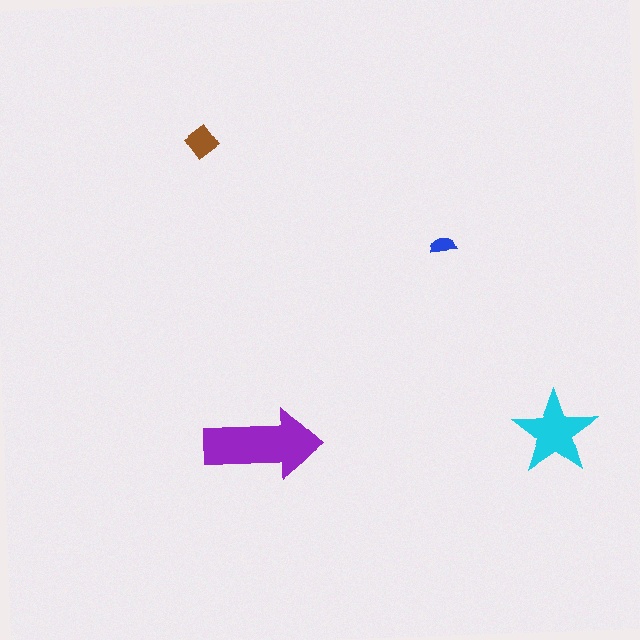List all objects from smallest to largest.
The blue semicircle, the brown diamond, the cyan star, the purple arrow.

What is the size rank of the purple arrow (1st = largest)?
1st.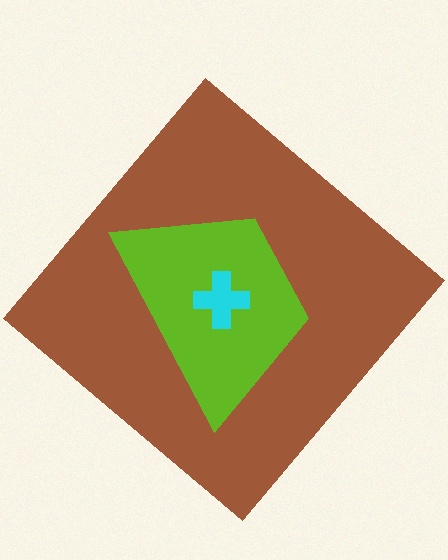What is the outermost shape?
The brown diamond.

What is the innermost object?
The cyan cross.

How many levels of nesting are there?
3.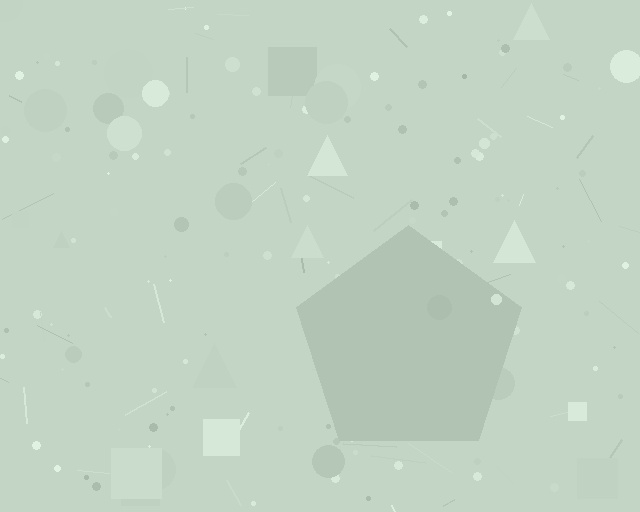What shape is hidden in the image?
A pentagon is hidden in the image.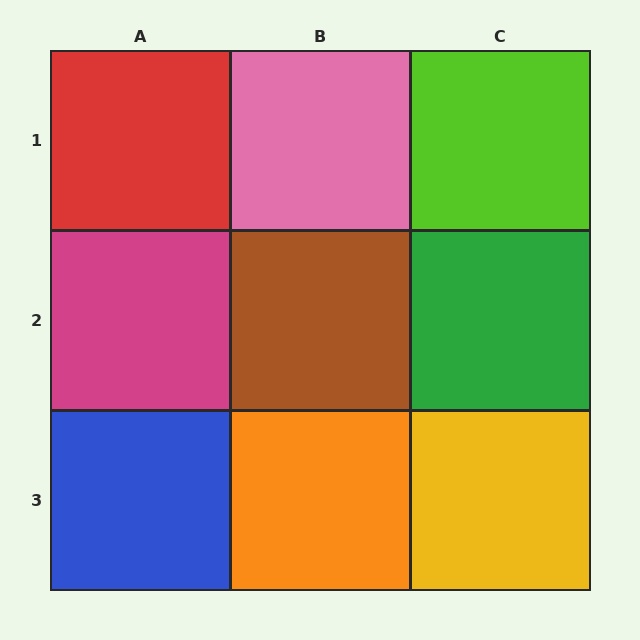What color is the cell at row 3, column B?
Orange.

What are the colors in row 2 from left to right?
Magenta, brown, green.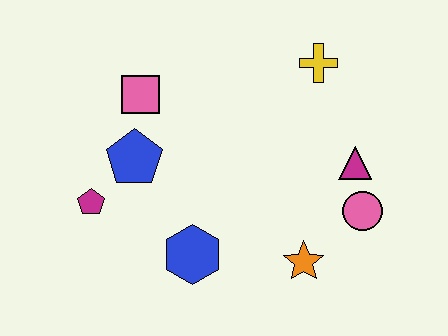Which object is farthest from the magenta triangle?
The magenta pentagon is farthest from the magenta triangle.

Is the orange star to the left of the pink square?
No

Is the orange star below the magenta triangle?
Yes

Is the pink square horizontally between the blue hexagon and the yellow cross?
No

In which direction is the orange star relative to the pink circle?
The orange star is to the left of the pink circle.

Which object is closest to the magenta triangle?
The pink circle is closest to the magenta triangle.